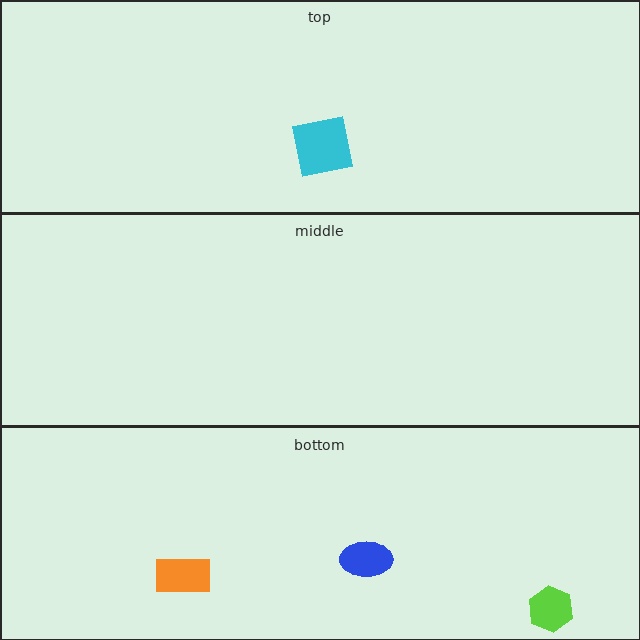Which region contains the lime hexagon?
The bottom region.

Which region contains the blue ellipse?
The bottom region.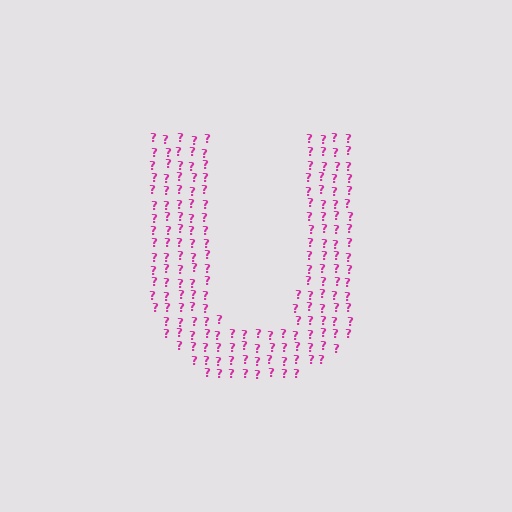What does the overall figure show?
The overall figure shows the letter U.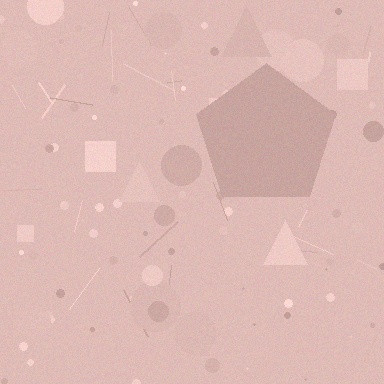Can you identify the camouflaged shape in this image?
The camouflaged shape is a pentagon.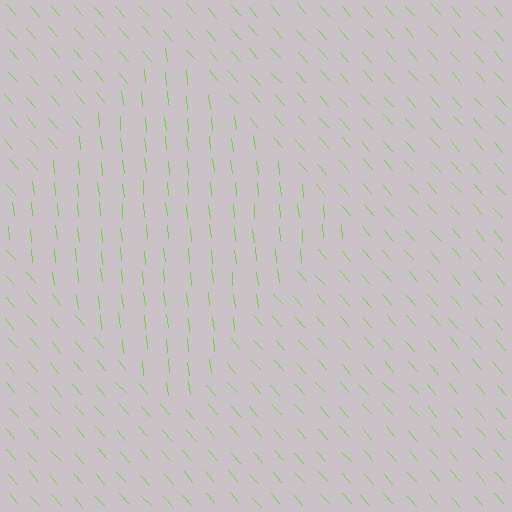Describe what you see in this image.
The image is filled with small lime line segments. A diamond region in the image has lines oriented differently from the surrounding lines, creating a visible texture boundary.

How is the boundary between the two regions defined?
The boundary is defined purely by a change in line orientation (approximately 36 degrees difference). All lines are the same color and thickness.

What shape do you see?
I see a diamond.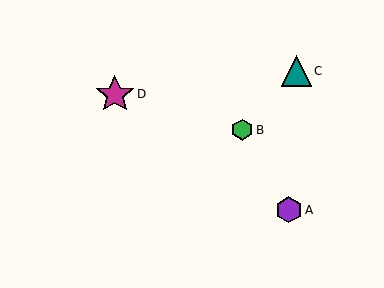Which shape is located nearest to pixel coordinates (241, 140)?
The green hexagon (labeled B) at (242, 130) is nearest to that location.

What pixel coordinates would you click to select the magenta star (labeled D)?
Click at (115, 94) to select the magenta star D.